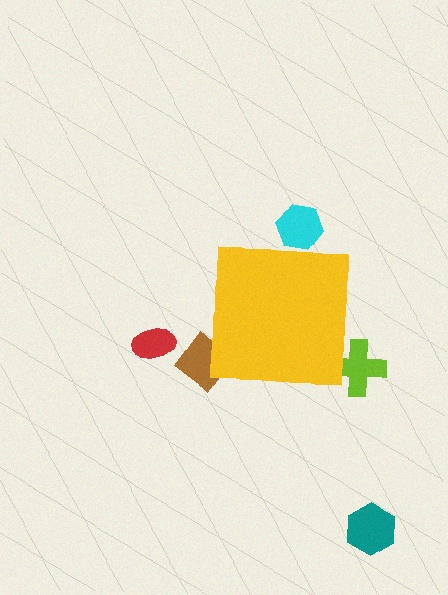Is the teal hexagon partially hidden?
No, the teal hexagon is fully visible.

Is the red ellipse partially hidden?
No, the red ellipse is fully visible.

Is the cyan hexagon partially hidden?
Yes, the cyan hexagon is partially hidden behind the yellow square.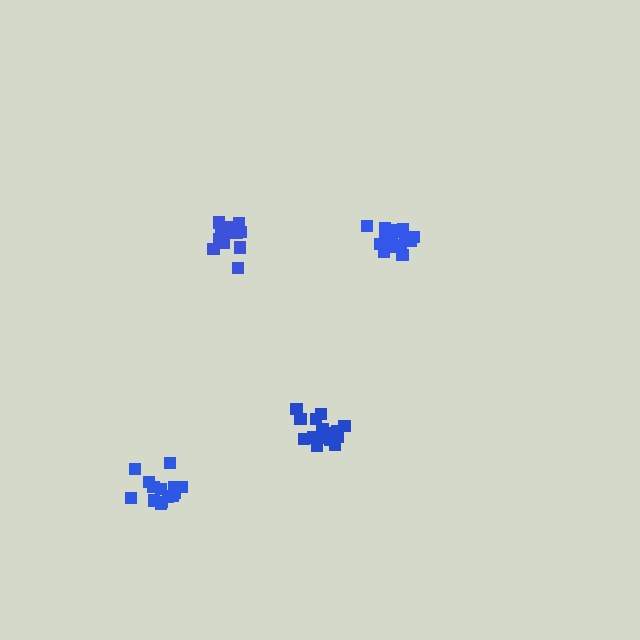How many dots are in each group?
Group 1: 19 dots, Group 2: 19 dots, Group 3: 15 dots, Group 4: 15 dots (68 total).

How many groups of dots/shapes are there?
There are 4 groups.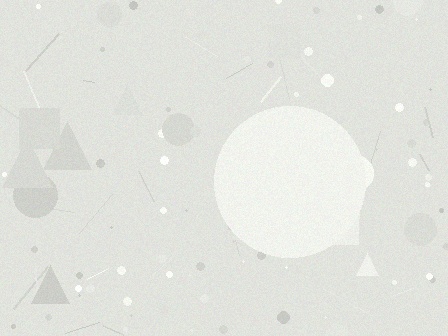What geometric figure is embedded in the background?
A circle is embedded in the background.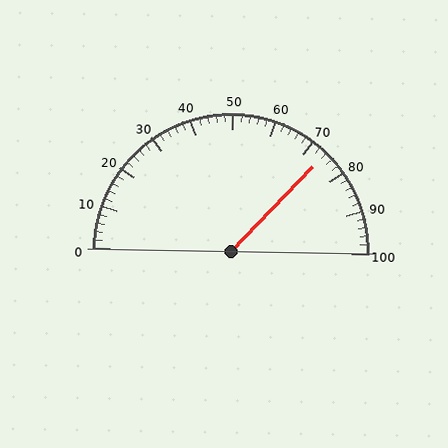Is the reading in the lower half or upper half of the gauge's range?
The reading is in the upper half of the range (0 to 100).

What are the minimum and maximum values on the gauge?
The gauge ranges from 0 to 100.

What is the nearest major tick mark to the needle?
The nearest major tick mark is 70.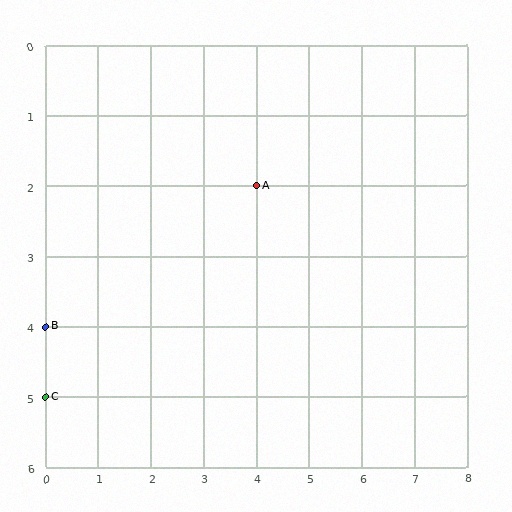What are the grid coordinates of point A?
Point A is at grid coordinates (4, 2).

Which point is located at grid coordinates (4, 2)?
Point A is at (4, 2).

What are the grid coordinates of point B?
Point B is at grid coordinates (0, 4).